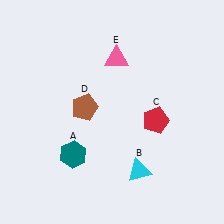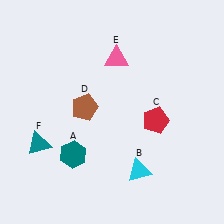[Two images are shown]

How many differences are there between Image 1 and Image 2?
There is 1 difference between the two images.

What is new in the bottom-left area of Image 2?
A teal triangle (F) was added in the bottom-left area of Image 2.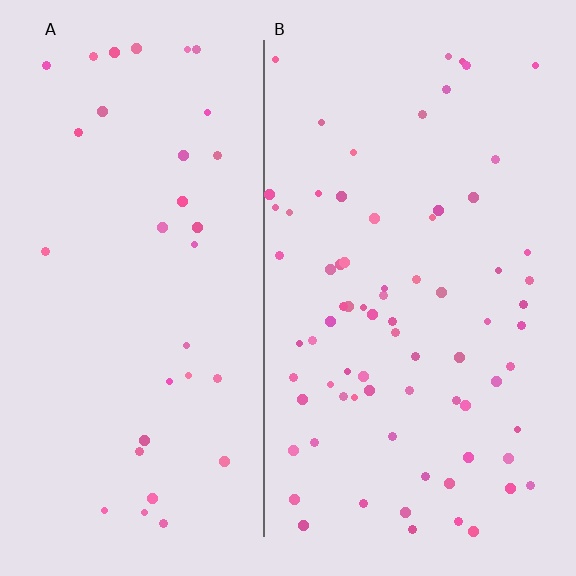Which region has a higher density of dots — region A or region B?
B (the right).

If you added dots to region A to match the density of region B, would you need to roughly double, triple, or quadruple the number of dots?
Approximately double.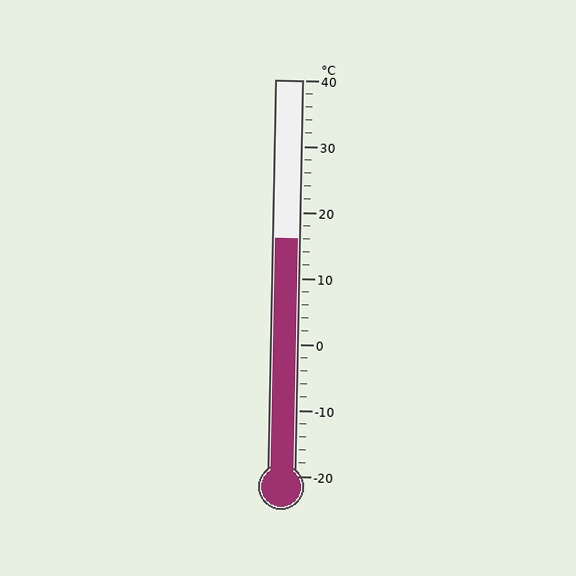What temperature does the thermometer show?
The thermometer shows approximately 16°C.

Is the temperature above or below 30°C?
The temperature is below 30°C.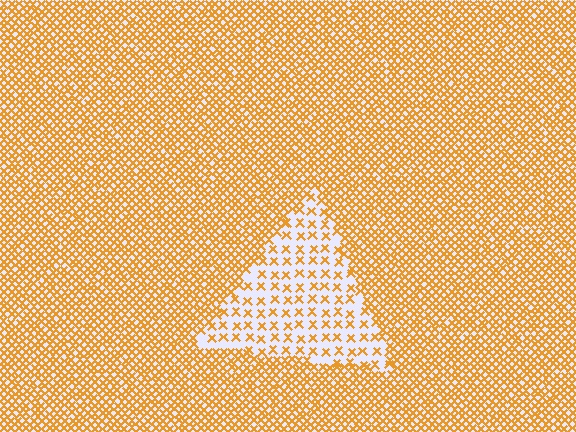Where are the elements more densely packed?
The elements are more densely packed outside the triangle boundary.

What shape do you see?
I see a triangle.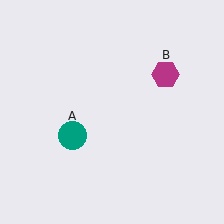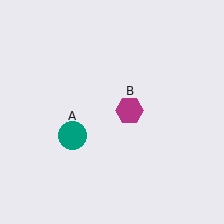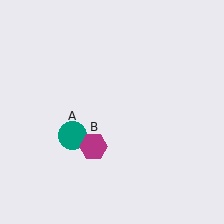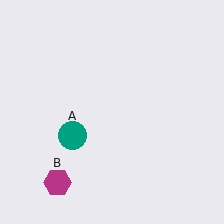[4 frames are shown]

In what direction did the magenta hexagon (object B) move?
The magenta hexagon (object B) moved down and to the left.